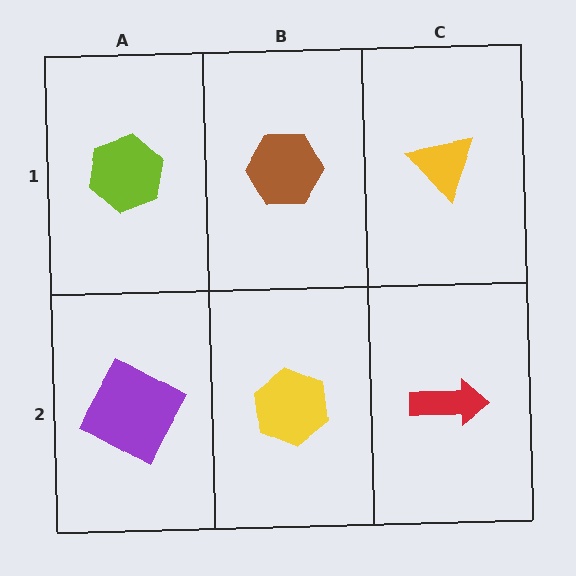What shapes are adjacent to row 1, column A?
A purple square (row 2, column A), a brown hexagon (row 1, column B).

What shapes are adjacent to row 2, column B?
A brown hexagon (row 1, column B), a purple square (row 2, column A), a red arrow (row 2, column C).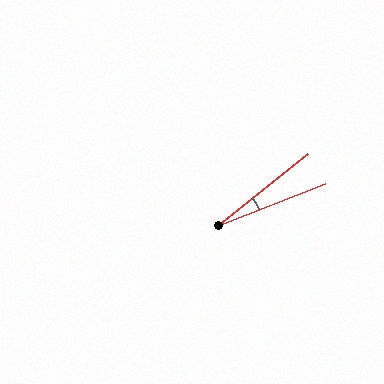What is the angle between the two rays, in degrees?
Approximately 18 degrees.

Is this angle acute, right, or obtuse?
It is acute.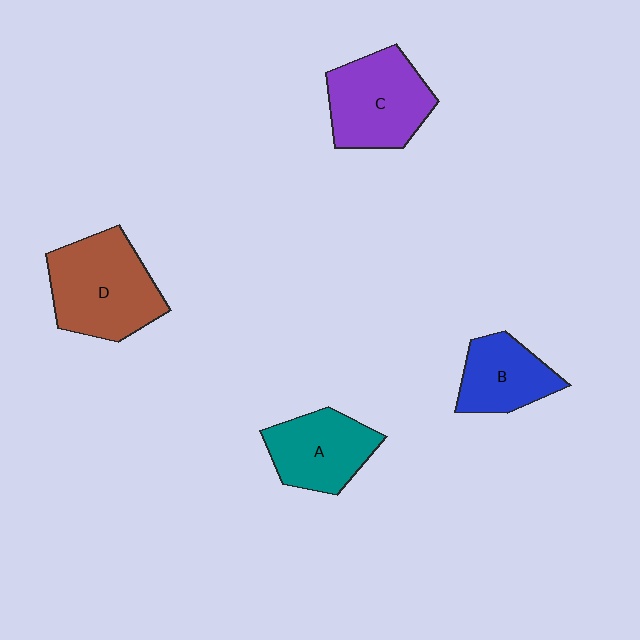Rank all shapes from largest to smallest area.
From largest to smallest: D (brown), C (purple), A (teal), B (blue).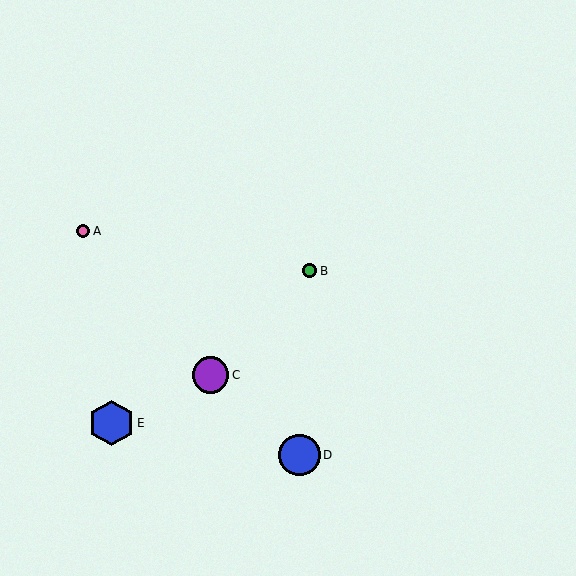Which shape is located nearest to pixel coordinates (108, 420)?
The blue hexagon (labeled E) at (111, 423) is nearest to that location.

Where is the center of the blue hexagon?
The center of the blue hexagon is at (111, 423).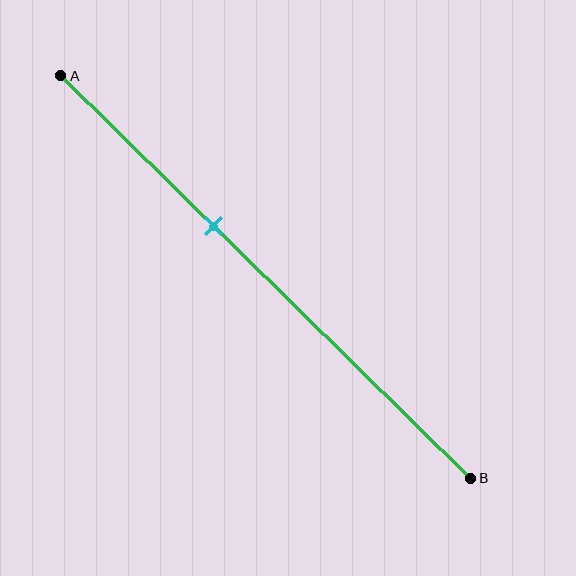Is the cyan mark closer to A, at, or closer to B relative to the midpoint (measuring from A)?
The cyan mark is closer to point A than the midpoint of segment AB.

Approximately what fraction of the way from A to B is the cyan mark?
The cyan mark is approximately 35% of the way from A to B.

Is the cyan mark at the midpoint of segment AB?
No, the mark is at about 35% from A, not at the 50% midpoint.